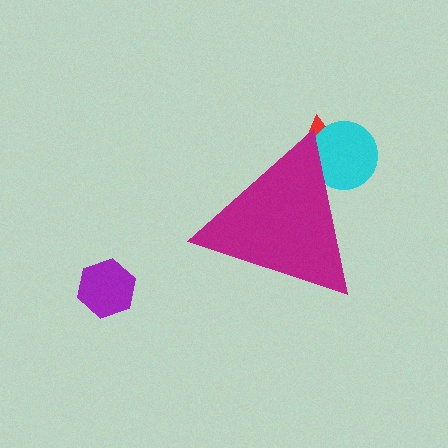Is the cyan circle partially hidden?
Yes, the cyan circle is partially hidden behind the magenta triangle.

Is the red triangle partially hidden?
Yes, the red triangle is partially hidden behind the magenta triangle.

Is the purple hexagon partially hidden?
No, the purple hexagon is fully visible.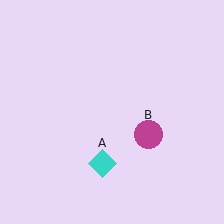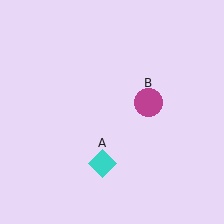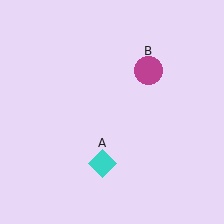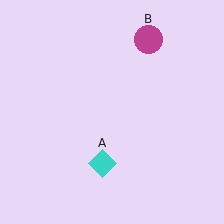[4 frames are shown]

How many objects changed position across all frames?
1 object changed position: magenta circle (object B).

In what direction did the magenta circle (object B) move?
The magenta circle (object B) moved up.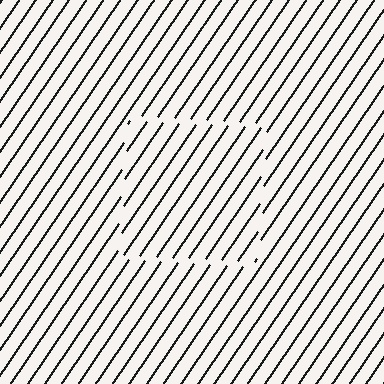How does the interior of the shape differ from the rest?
The interior of the shape contains the same grating, shifted by half a period — the contour is defined by the phase discontinuity where line-ends from the inner and outer gratings abut.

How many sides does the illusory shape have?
4 sides — the line-ends trace a square.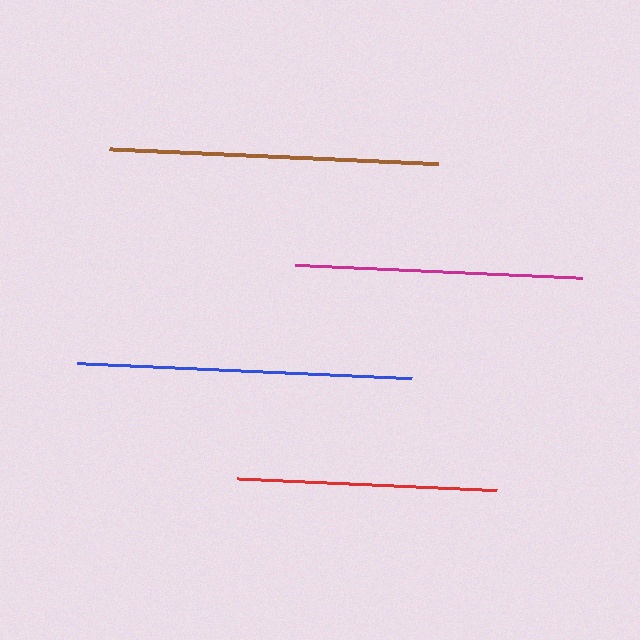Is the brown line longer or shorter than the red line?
The brown line is longer than the red line.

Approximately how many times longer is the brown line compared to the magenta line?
The brown line is approximately 1.1 times the length of the magenta line.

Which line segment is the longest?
The blue line is the longest at approximately 335 pixels.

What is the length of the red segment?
The red segment is approximately 260 pixels long.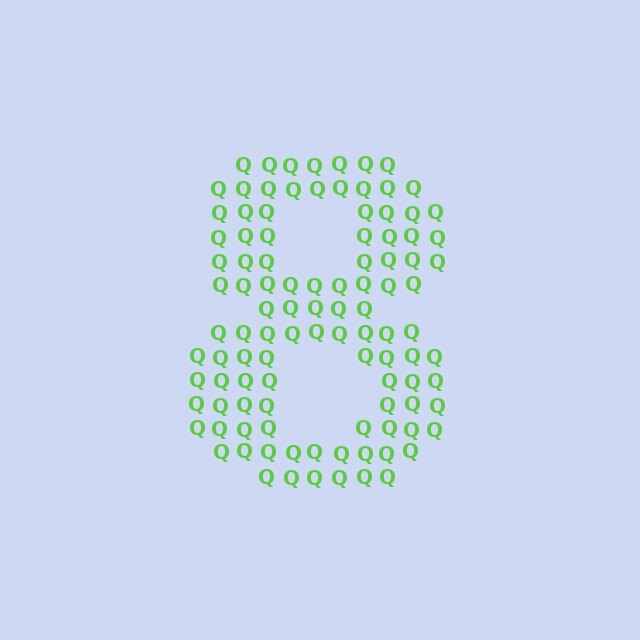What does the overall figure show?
The overall figure shows the digit 8.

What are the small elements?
The small elements are letter Q's.